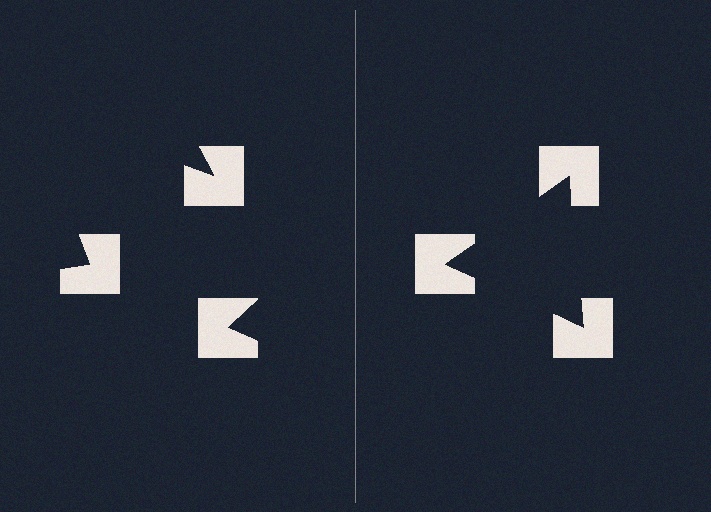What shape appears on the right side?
An illusory triangle.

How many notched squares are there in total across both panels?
6 — 3 on each side.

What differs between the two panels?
The notched squares are positioned identically on both sides; only the wedge orientations differ. On the right they align to a triangle; on the left they are misaligned.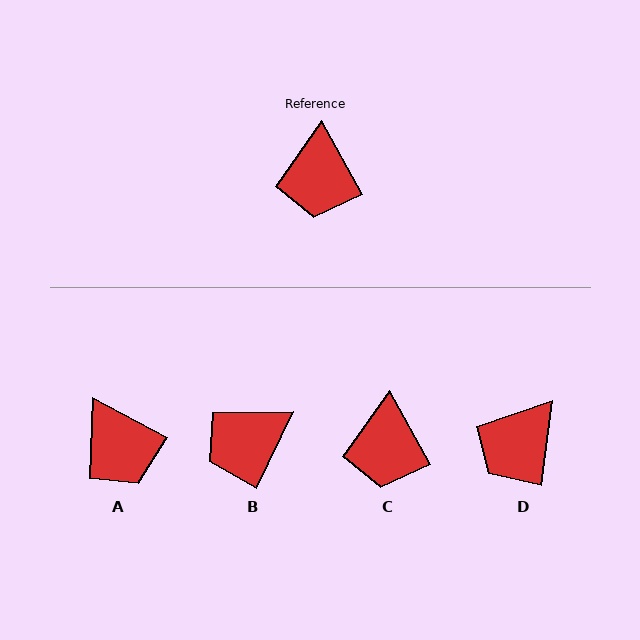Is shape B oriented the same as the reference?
No, it is off by about 54 degrees.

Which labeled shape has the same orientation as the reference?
C.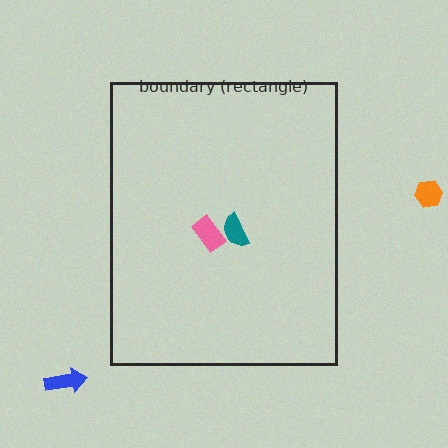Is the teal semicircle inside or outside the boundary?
Inside.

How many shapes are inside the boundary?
2 inside, 2 outside.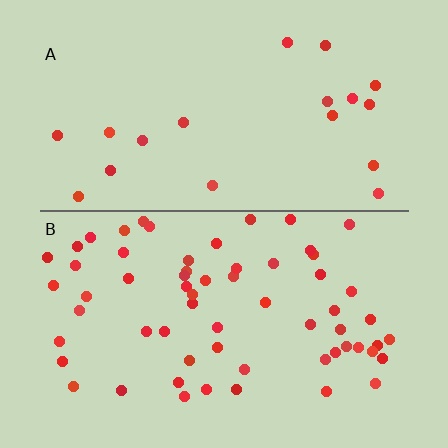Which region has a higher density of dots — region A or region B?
B (the bottom).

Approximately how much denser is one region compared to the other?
Approximately 3.2× — region B over region A.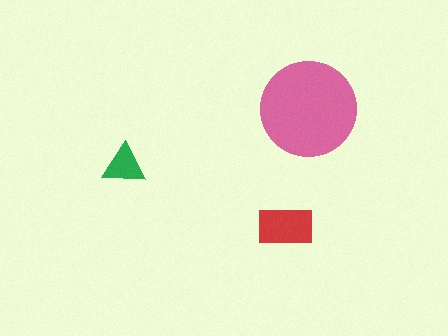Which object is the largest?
The pink circle.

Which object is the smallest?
The green triangle.